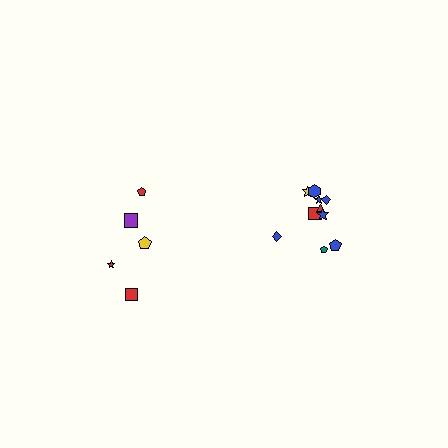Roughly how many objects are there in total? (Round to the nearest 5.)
Roughly 15 objects in total.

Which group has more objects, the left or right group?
The right group.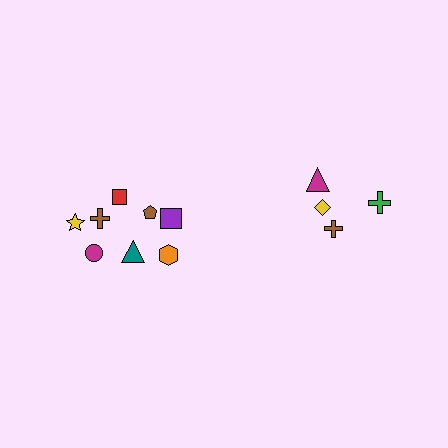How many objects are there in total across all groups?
There are 12 objects.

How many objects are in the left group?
There are 8 objects.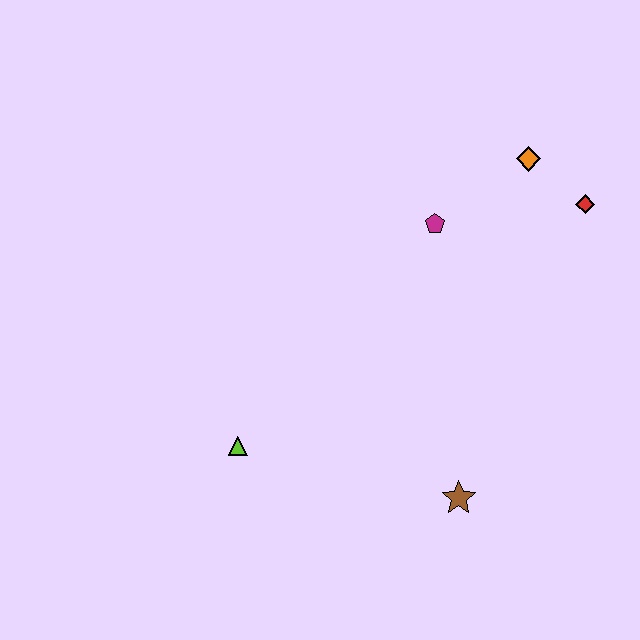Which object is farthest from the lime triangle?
The red diamond is farthest from the lime triangle.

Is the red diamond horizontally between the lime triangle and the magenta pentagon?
No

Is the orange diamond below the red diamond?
No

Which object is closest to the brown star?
The lime triangle is closest to the brown star.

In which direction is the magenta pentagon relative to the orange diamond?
The magenta pentagon is to the left of the orange diamond.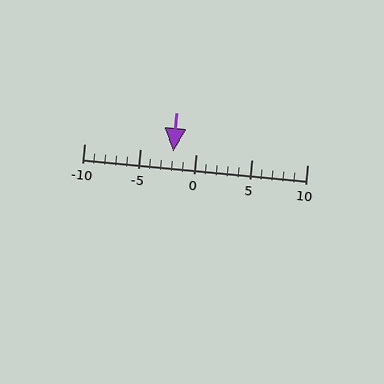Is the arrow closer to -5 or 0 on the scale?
The arrow is closer to 0.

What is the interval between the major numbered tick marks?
The major tick marks are spaced 5 units apart.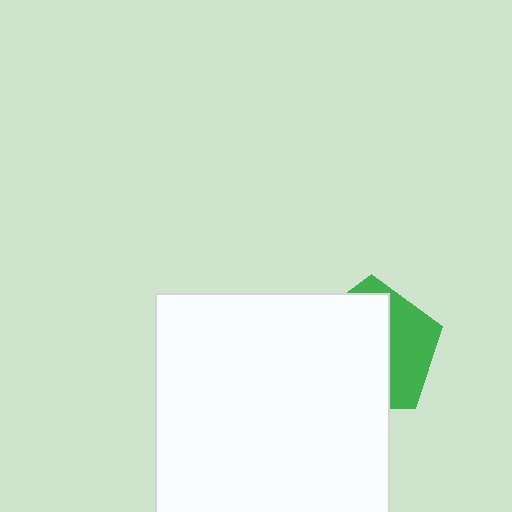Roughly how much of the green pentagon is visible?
A small part of it is visible (roughly 37%).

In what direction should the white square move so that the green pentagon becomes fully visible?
The white square should move left. That is the shortest direction to clear the overlap and leave the green pentagon fully visible.